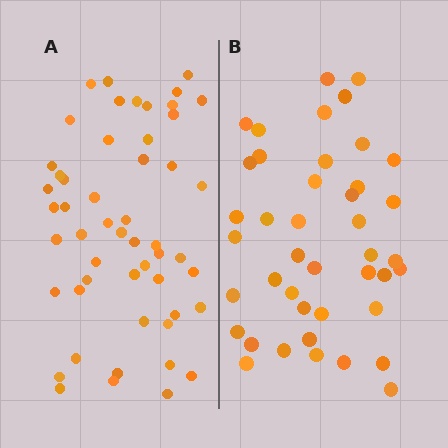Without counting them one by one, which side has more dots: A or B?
Region A (the left region) has more dots.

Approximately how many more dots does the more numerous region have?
Region A has roughly 10 or so more dots than region B.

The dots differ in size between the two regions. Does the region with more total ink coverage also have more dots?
No. Region B has more total ink coverage because its dots are larger, but region A actually contains more individual dots. Total area can be misleading — the number of items is what matters here.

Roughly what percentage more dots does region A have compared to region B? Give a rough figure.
About 25% more.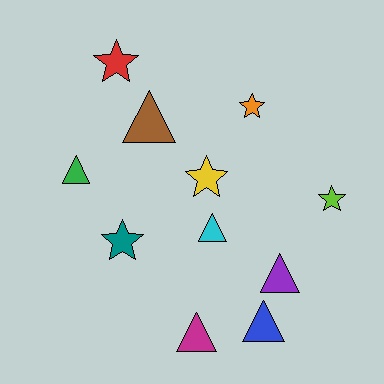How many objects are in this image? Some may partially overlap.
There are 11 objects.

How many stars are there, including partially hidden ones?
There are 5 stars.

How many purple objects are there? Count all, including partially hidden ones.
There is 1 purple object.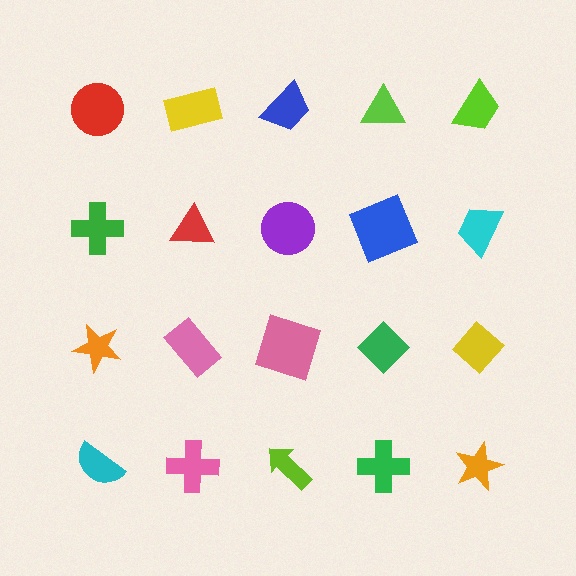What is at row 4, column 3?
A lime arrow.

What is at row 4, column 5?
An orange star.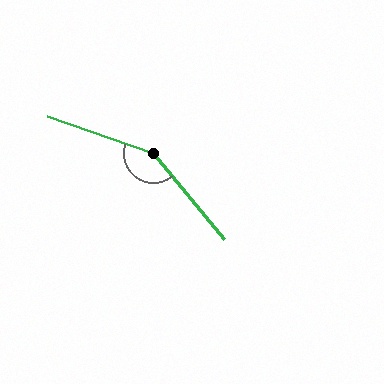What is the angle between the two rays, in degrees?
Approximately 149 degrees.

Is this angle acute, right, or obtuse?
It is obtuse.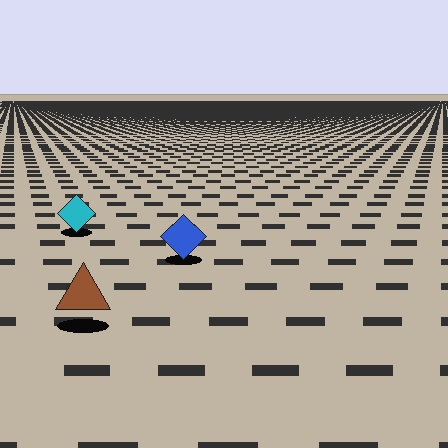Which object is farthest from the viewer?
The cyan diamond is farthest from the viewer. It appears smaller and the ground texture around it is denser.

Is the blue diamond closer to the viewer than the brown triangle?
No. The brown triangle is closer — you can tell from the texture gradient: the ground texture is coarser near it.